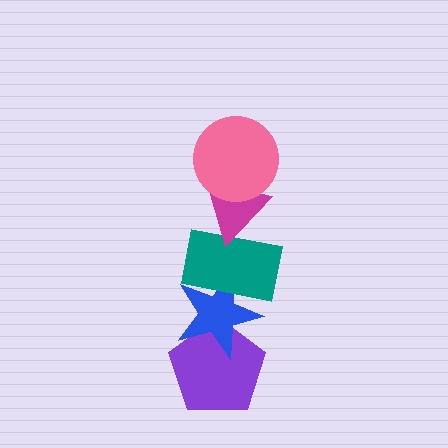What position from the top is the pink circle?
The pink circle is 1st from the top.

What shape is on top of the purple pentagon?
The blue star is on top of the purple pentagon.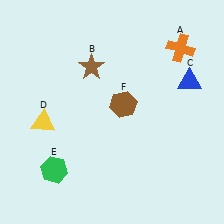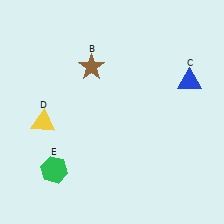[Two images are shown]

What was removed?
The brown hexagon (F), the orange cross (A) were removed in Image 2.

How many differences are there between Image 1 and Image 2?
There are 2 differences between the two images.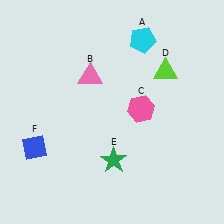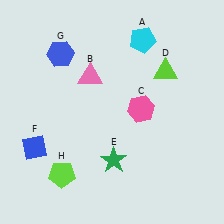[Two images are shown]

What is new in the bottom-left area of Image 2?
A lime pentagon (H) was added in the bottom-left area of Image 2.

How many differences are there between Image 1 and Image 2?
There are 2 differences between the two images.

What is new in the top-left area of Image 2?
A blue hexagon (G) was added in the top-left area of Image 2.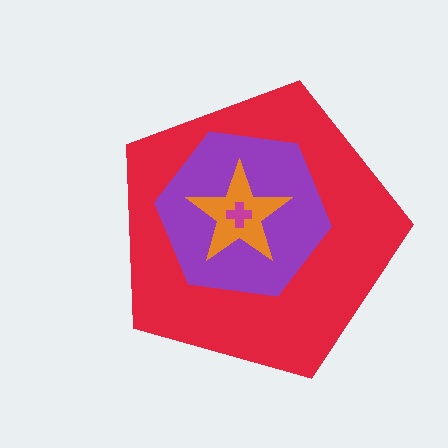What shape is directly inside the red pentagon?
The purple hexagon.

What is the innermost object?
The magenta cross.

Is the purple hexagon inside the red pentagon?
Yes.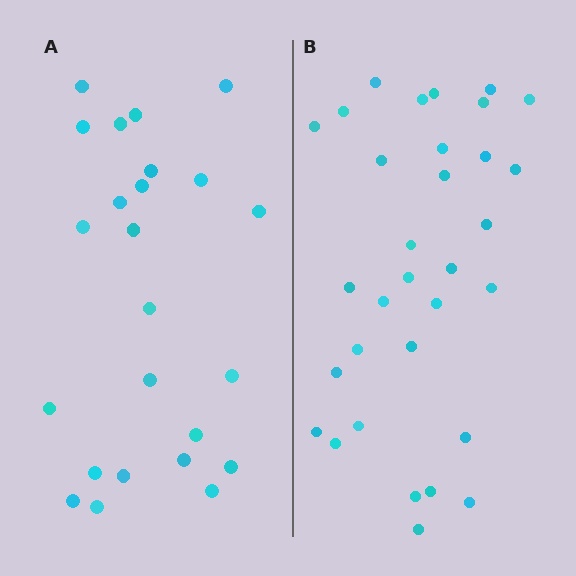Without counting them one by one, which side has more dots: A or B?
Region B (the right region) has more dots.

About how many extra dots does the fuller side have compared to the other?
Region B has roughly 8 or so more dots than region A.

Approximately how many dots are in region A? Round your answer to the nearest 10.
About 20 dots. (The exact count is 24, which rounds to 20.)